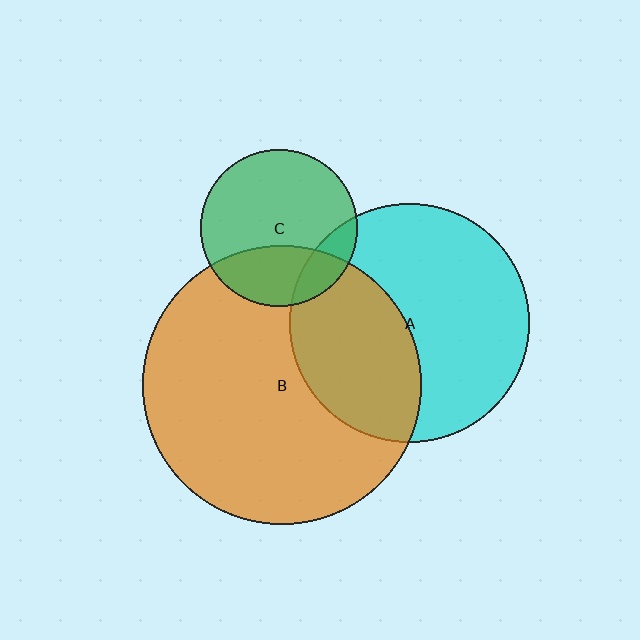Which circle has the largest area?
Circle B (orange).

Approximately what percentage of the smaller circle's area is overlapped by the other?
Approximately 30%.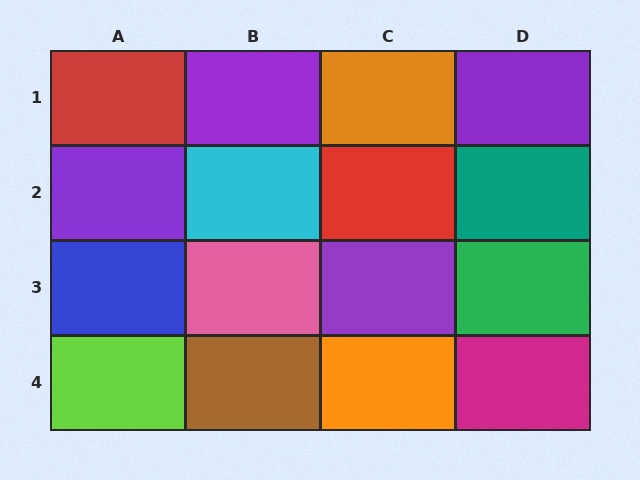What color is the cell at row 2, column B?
Cyan.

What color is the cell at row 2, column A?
Purple.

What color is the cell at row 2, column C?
Red.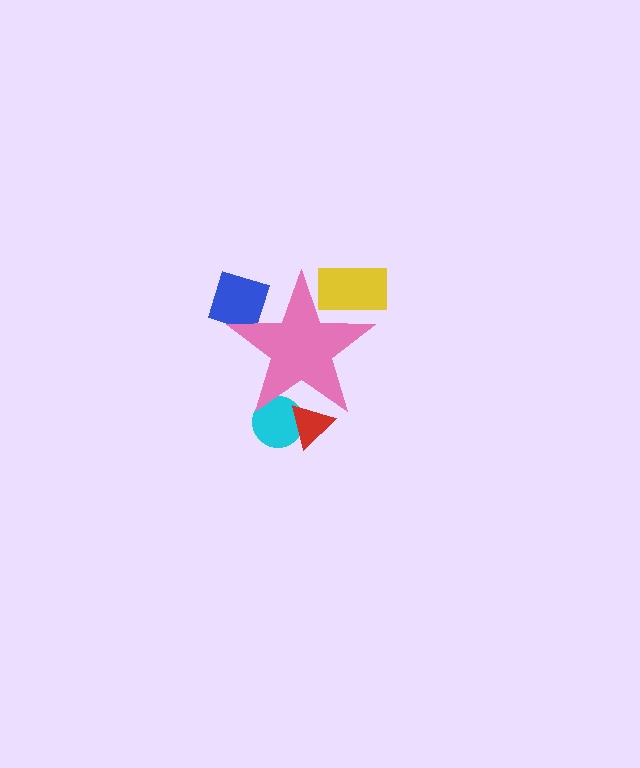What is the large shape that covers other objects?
A pink star.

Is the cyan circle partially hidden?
Yes, the cyan circle is partially hidden behind the pink star.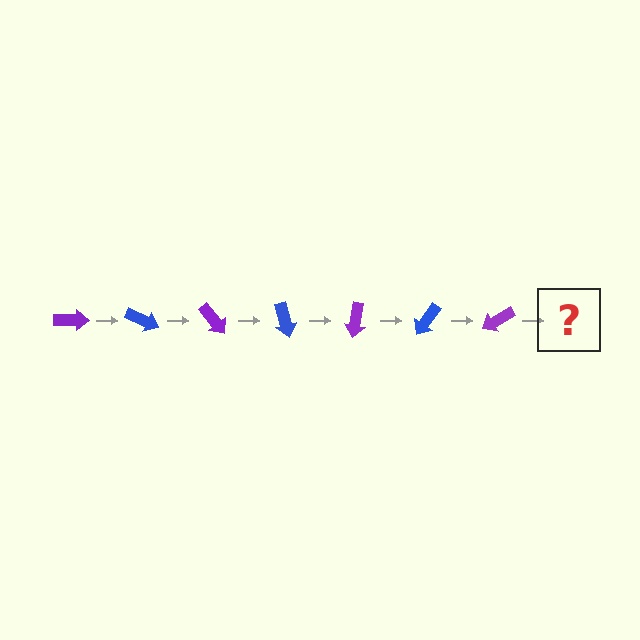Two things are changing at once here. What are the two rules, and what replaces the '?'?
The two rules are that it rotates 25 degrees each step and the color cycles through purple and blue. The '?' should be a blue arrow, rotated 175 degrees from the start.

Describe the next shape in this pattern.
It should be a blue arrow, rotated 175 degrees from the start.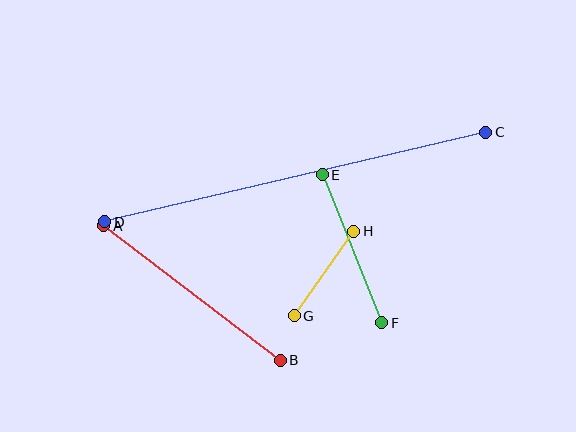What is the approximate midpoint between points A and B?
The midpoint is at approximately (192, 293) pixels.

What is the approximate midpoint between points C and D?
The midpoint is at approximately (295, 177) pixels.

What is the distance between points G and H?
The distance is approximately 103 pixels.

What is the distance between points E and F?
The distance is approximately 159 pixels.